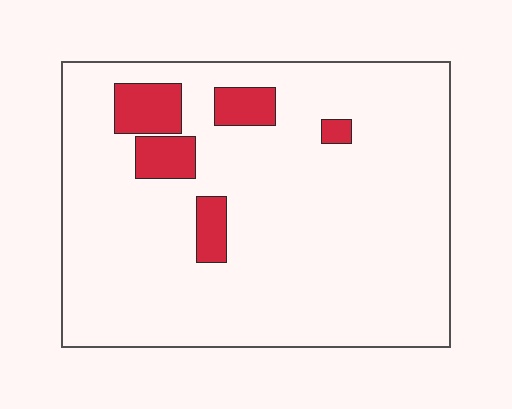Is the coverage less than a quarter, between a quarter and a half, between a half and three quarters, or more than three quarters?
Less than a quarter.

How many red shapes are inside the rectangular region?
5.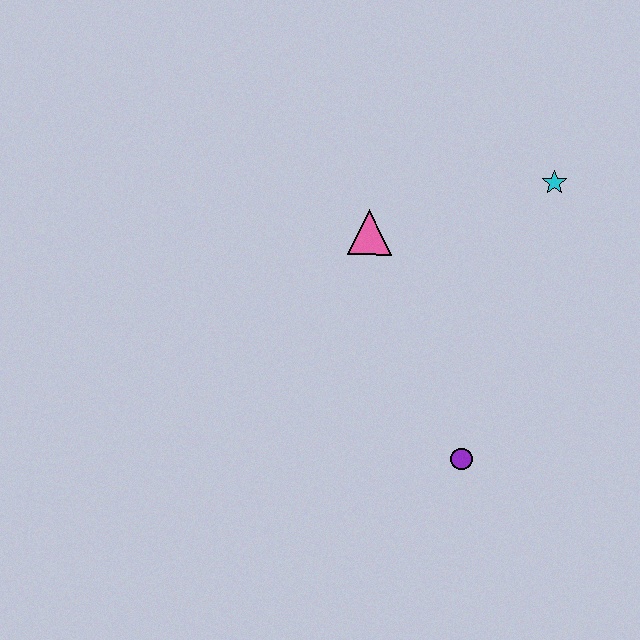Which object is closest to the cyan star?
The pink triangle is closest to the cyan star.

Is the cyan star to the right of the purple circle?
Yes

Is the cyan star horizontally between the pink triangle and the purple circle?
No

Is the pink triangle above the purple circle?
Yes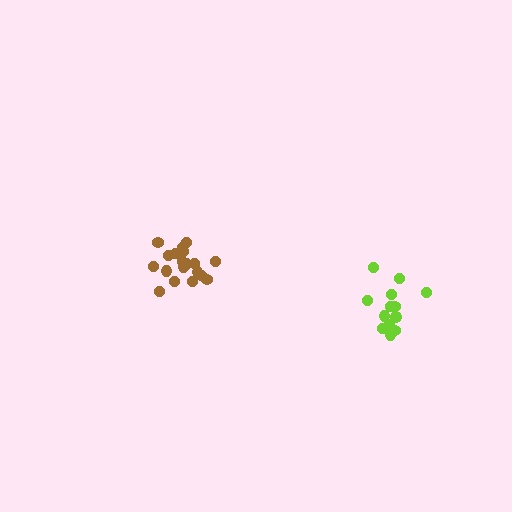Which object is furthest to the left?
The brown cluster is leftmost.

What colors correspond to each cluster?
The clusters are colored: lime, brown.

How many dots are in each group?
Group 1: 13 dots, Group 2: 19 dots (32 total).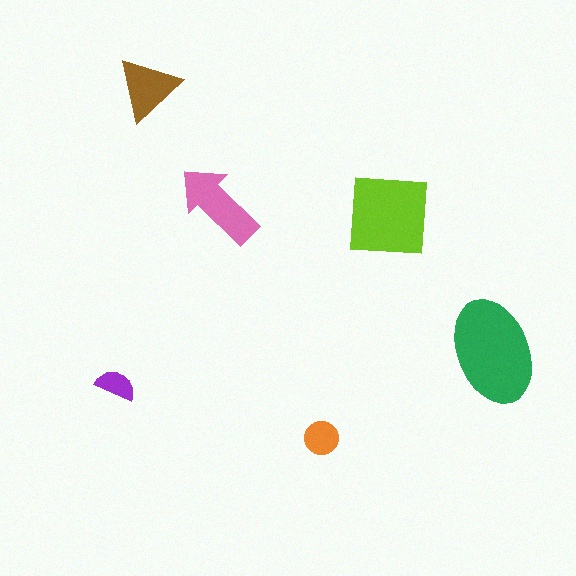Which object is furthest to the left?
The purple semicircle is leftmost.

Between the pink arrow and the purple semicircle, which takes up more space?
The pink arrow.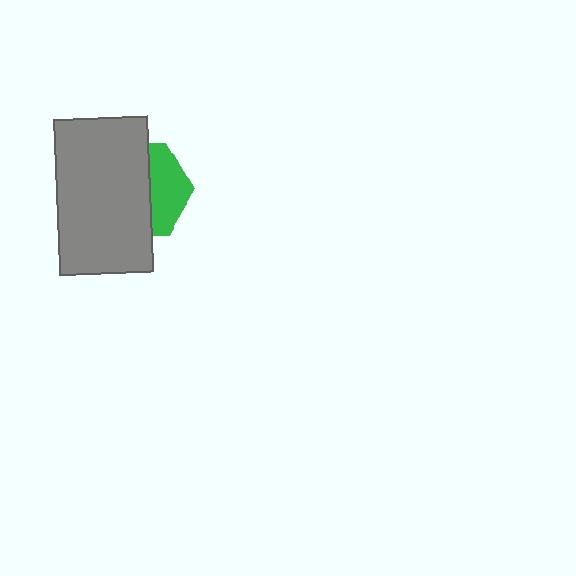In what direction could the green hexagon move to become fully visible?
The green hexagon could move right. That would shift it out from behind the gray rectangle entirely.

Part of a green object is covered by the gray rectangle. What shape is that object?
It is a hexagon.